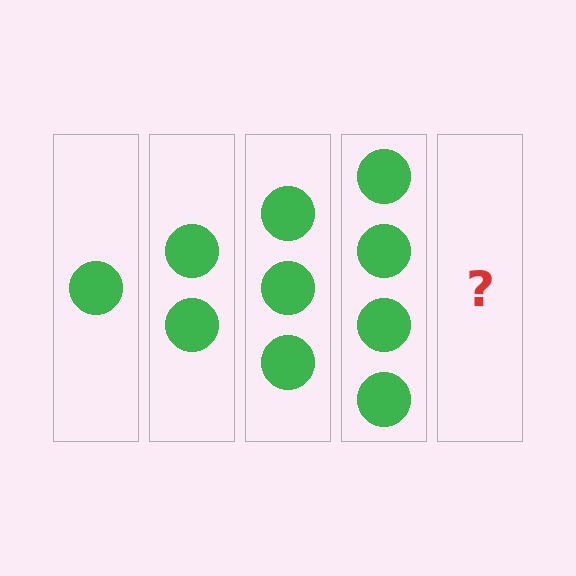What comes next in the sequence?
The next element should be 5 circles.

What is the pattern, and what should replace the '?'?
The pattern is that each step adds one more circle. The '?' should be 5 circles.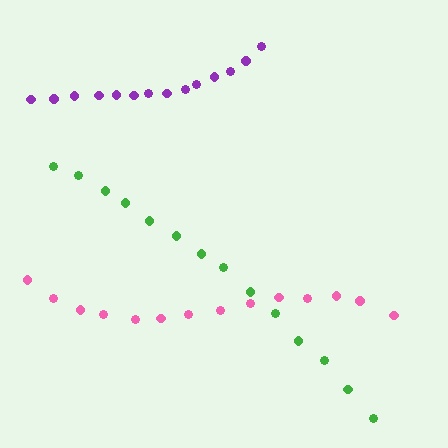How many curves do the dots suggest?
There are 3 distinct paths.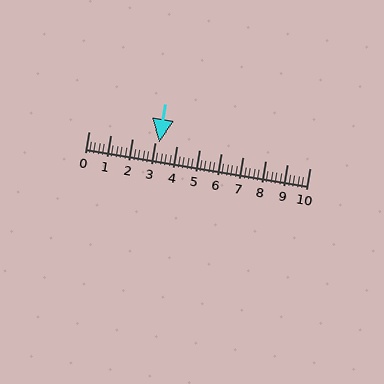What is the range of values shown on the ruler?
The ruler shows values from 0 to 10.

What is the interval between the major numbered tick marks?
The major tick marks are spaced 1 units apart.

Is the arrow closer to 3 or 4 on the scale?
The arrow is closer to 3.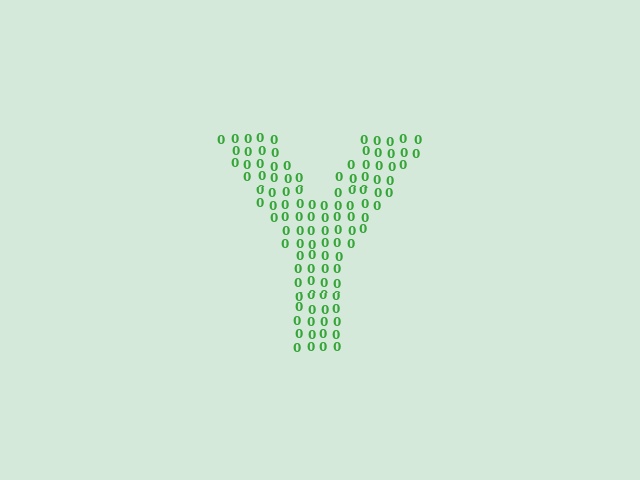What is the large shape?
The large shape is the letter Y.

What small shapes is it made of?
It is made of small digit 0's.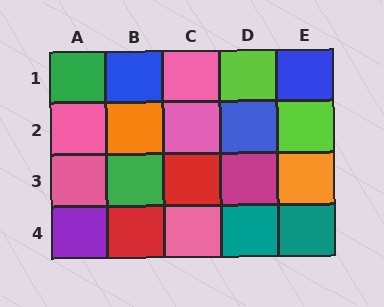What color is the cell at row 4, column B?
Red.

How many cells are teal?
2 cells are teal.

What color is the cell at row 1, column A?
Green.